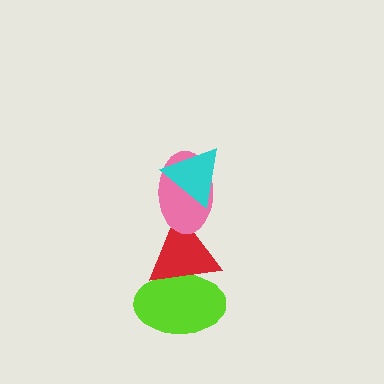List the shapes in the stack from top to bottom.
From top to bottom: the cyan triangle, the pink ellipse, the red triangle, the lime ellipse.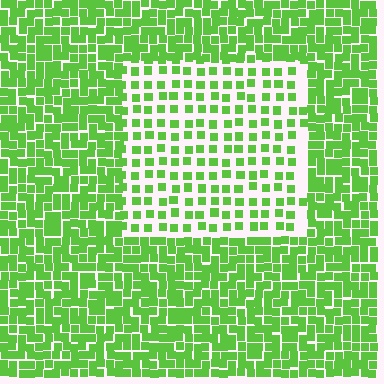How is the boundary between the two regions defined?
The boundary is defined by a change in element density (approximately 2.2x ratio). All elements are the same color, size, and shape.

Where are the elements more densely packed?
The elements are more densely packed outside the rectangle boundary.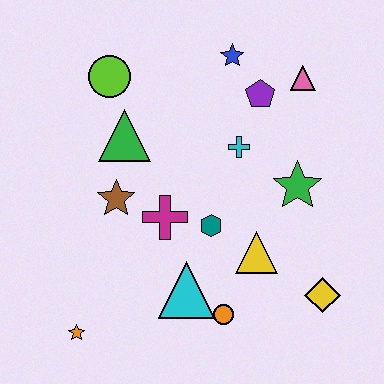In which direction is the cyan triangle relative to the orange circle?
The cyan triangle is to the left of the orange circle.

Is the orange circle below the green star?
Yes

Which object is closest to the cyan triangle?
The orange circle is closest to the cyan triangle.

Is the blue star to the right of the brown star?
Yes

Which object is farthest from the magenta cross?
The pink triangle is farthest from the magenta cross.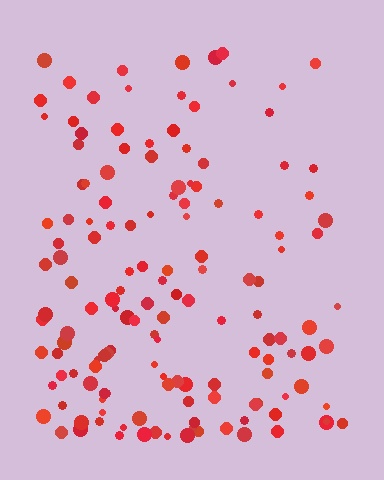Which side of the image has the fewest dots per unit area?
The top.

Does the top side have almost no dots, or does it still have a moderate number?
Still a moderate number, just noticeably fewer than the bottom.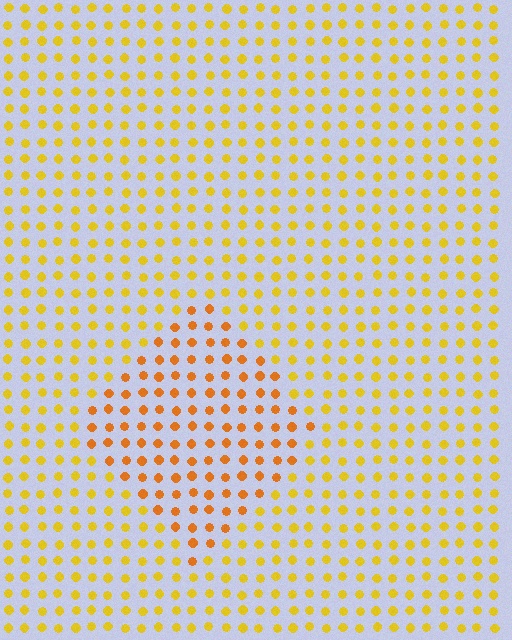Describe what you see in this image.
The image is filled with small yellow elements in a uniform arrangement. A diamond-shaped region is visible where the elements are tinted to a slightly different hue, forming a subtle color boundary.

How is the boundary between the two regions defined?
The boundary is defined purely by a slight shift in hue (about 25 degrees). Spacing, size, and orientation are identical on both sides.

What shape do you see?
I see a diamond.